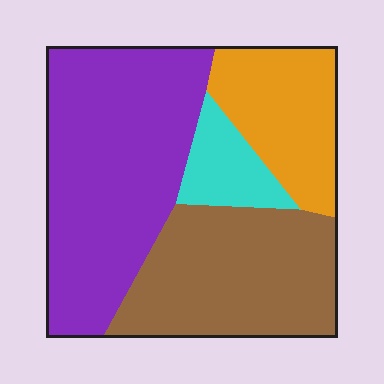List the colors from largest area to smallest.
From largest to smallest: purple, brown, orange, cyan.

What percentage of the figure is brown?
Brown covers around 30% of the figure.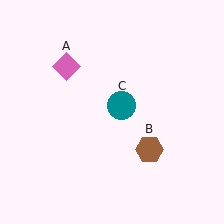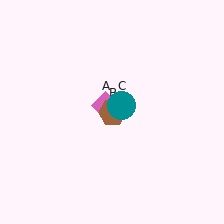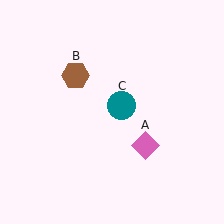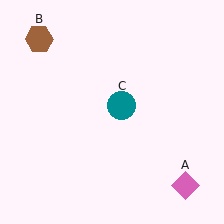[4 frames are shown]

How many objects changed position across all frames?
2 objects changed position: pink diamond (object A), brown hexagon (object B).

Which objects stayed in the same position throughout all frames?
Teal circle (object C) remained stationary.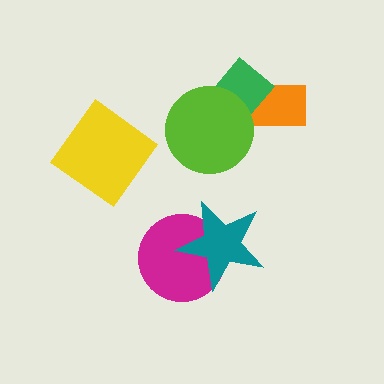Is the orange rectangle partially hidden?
Yes, it is partially covered by another shape.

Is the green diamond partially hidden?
Yes, it is partially covered by another shape.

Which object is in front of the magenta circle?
The teal star is in front of the magenta circle.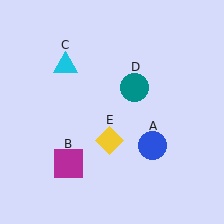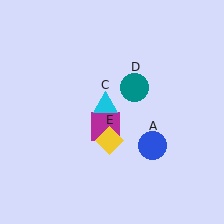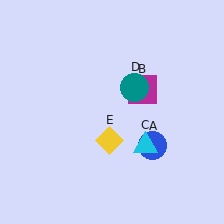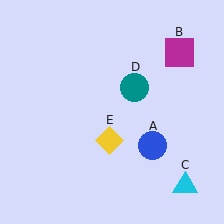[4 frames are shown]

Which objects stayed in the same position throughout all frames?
Blue circle (object A) and teal circle (object D) and yellow diamond (object E) remained stationary.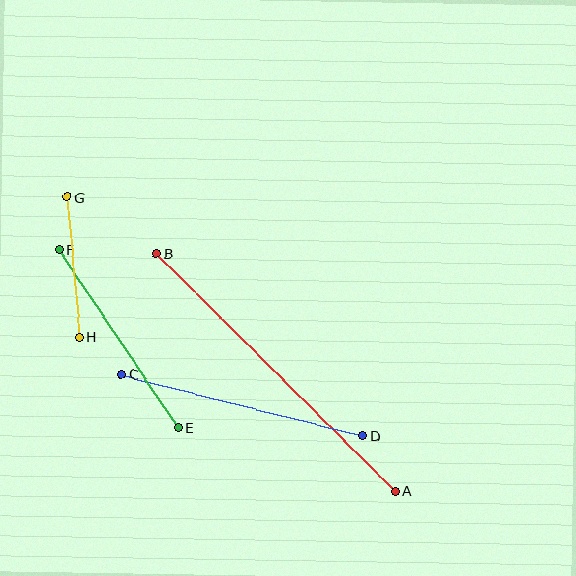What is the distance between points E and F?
The distance is approximately 214 pixels.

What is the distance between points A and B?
The distance is approximately 337 pixels.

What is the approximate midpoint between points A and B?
The midpoint is at approximately (276, 372) pixels.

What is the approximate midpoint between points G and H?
The midpoint is at approximately (73, 267) pixels.